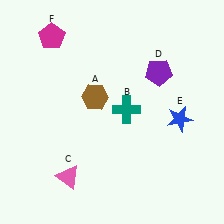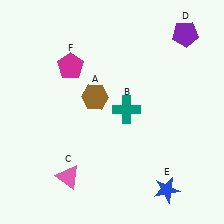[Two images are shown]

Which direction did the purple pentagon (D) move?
The purple pentagon (D) moved up.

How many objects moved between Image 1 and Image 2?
3 objects moved between the two images.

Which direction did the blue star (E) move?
The blue star (E) moved down.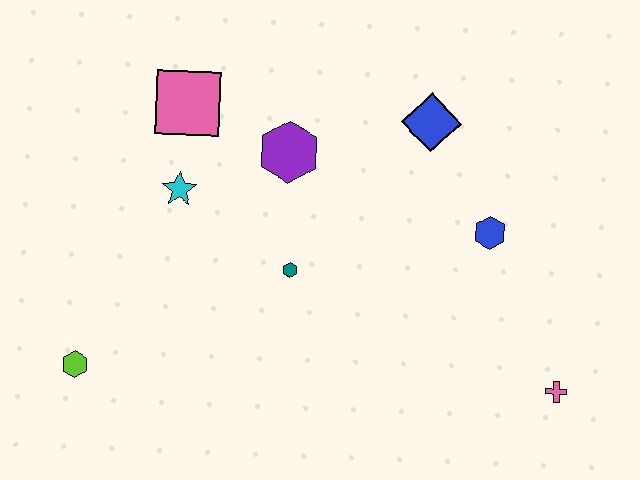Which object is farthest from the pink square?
The pink cross is farthest from the pink square.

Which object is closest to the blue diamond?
The blue hexagon is closest to the blue diamond.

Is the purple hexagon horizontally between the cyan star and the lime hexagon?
No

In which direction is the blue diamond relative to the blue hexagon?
The blue diamond is above the blue hexagon.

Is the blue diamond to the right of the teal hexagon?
Yes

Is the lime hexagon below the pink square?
Yes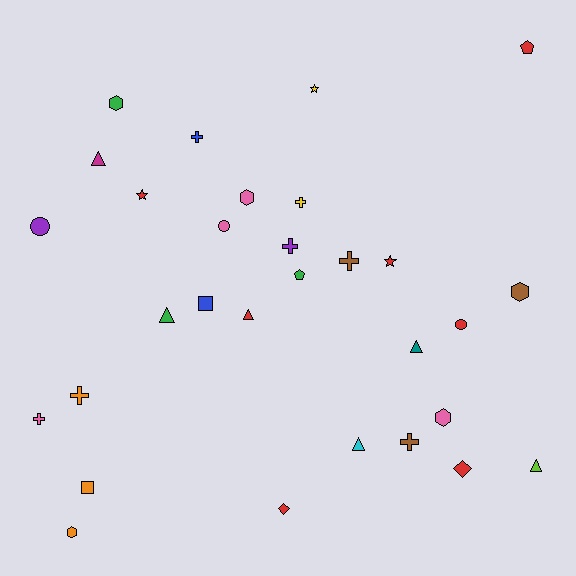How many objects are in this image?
There are 30 objects.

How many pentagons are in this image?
There are 2 pentagons.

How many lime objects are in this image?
There is 1 lime object.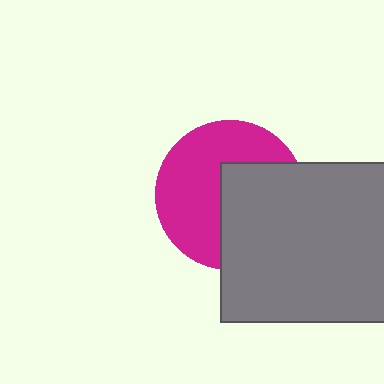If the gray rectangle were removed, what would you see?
You would see the complete magenta circle.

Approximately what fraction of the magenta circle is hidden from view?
Roughly 45% of the magenta circle is hidden behind the gray rectangle.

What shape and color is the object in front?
The object in front is a gray rectangle.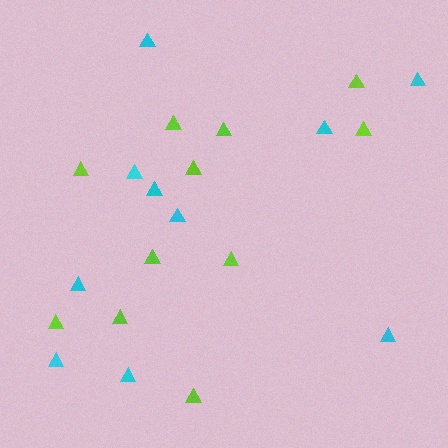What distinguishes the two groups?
There are 2 groups: one group of cyan triangles (10) and one group of lime triangles (11).